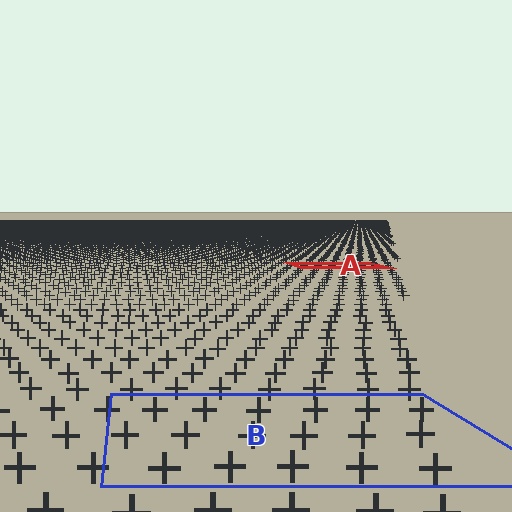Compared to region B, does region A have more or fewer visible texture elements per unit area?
Region A has more texture elements per unit area — they are packed more densely because it is farther away.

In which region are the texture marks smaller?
The texture marks are smaller in region A, because it is farther away.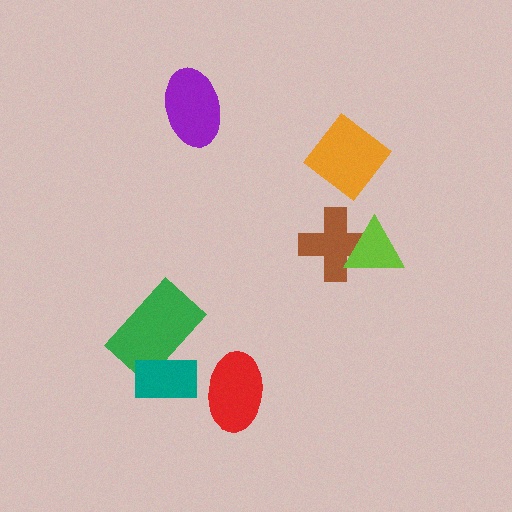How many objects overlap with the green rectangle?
1 object overlaps with the green rectangle.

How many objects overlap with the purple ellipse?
0 objects overlap with the purple ellipse.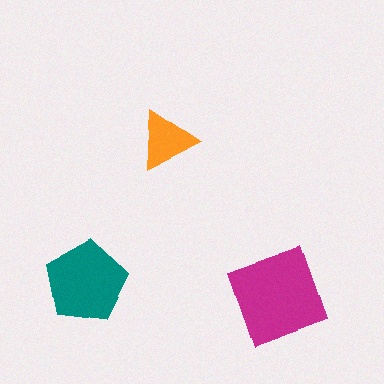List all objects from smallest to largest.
The orange triangle, the teal pentagon, the magenta square.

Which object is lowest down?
The magenta square is bottommost.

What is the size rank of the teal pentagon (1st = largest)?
2nd.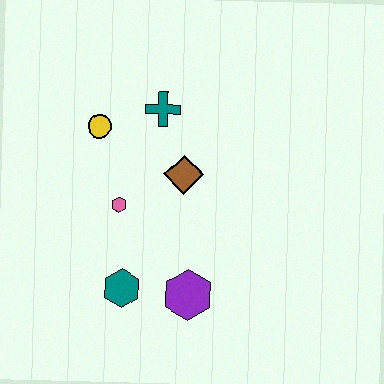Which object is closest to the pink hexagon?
The brown diamond is closest to the pink hexagon.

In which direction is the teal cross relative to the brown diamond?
The teal cross is above the brown diamond.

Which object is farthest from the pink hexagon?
The purple hexagon is farthest from the pink hexagon.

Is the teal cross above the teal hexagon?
Yes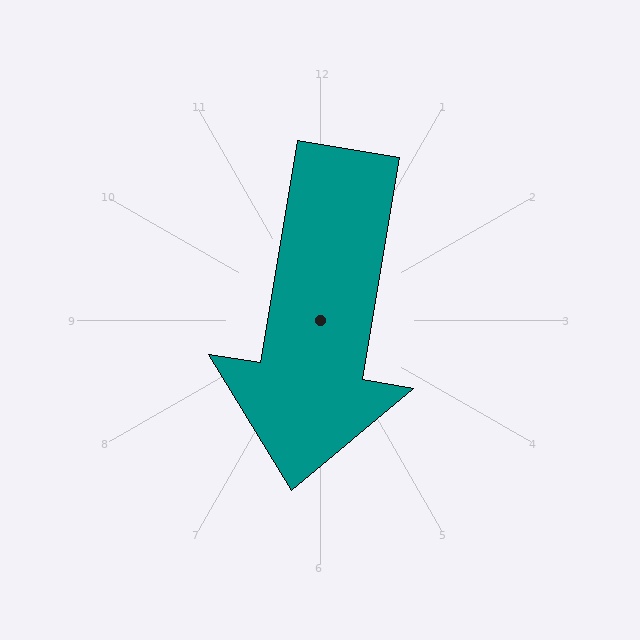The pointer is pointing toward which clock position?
Roughly 6 o'clock.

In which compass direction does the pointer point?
South.